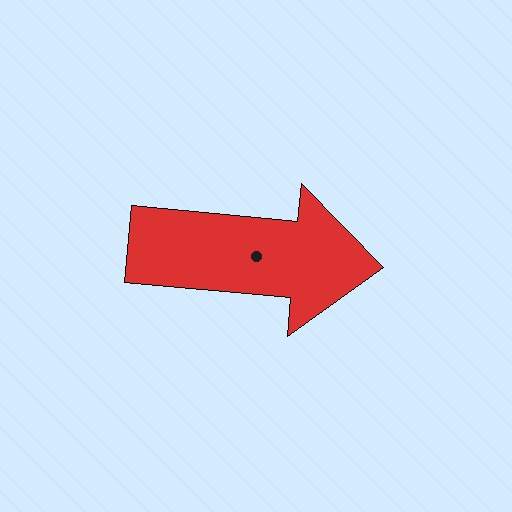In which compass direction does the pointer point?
East.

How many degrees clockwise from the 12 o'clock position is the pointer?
Approximately 95 degrees.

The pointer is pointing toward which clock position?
Roughly 3 o'clock.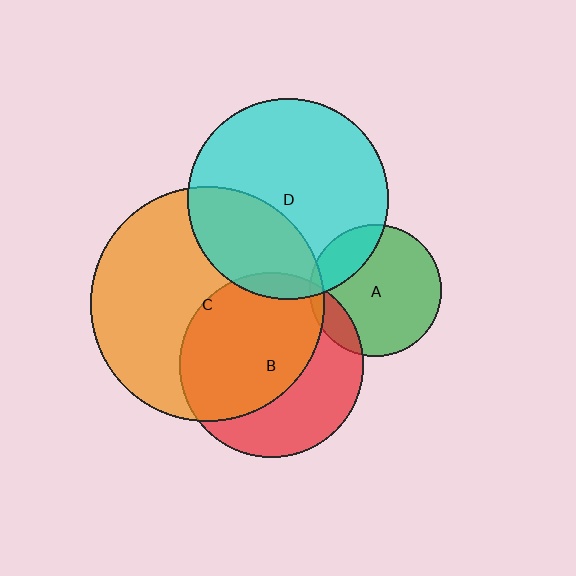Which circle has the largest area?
Circle C (orange).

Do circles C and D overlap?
Yes.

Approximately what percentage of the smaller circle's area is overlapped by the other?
Approximately 30%.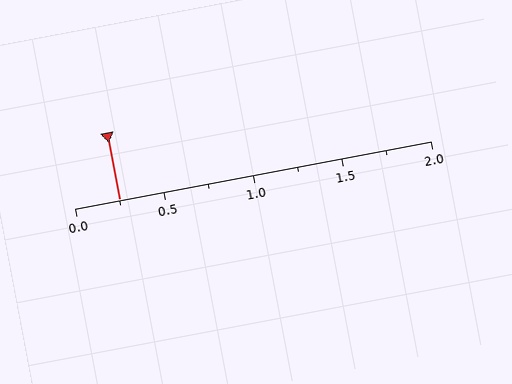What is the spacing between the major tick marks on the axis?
The major ticks are spaced 0.5 apart.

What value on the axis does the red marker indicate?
The marker indicates approximately 0.25.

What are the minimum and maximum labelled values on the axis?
The axis runs from 0.0 to 2.0.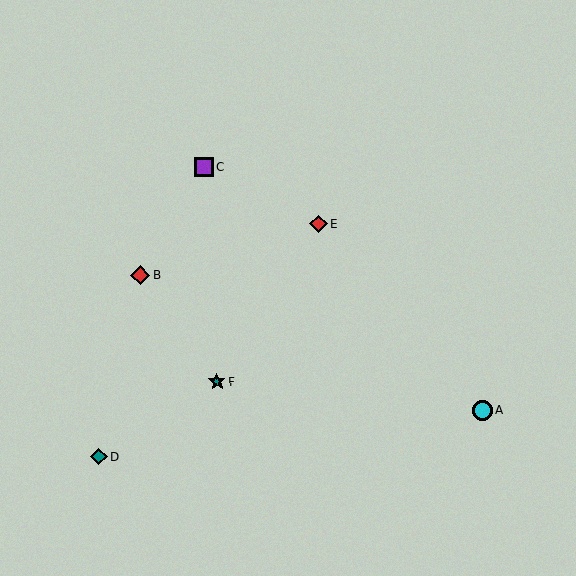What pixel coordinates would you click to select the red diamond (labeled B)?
Click at (140, 275) to select the red diamond B.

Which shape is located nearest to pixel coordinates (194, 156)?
The purple square (labeled C) at (204, 168) is nearest to that location.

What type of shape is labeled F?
Shape F is a teal star.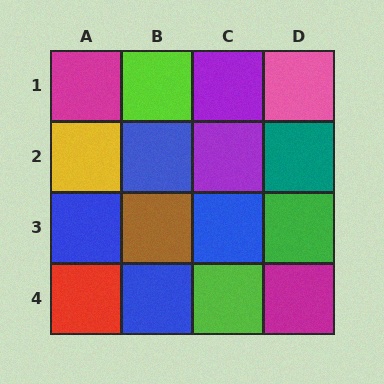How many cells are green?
1 cell is green.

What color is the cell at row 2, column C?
Purple.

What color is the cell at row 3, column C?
Blue.